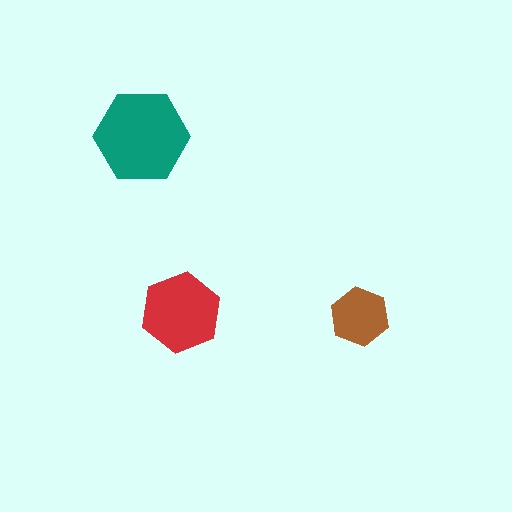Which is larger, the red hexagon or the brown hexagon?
The red one.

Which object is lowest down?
The brown hexagon is bottommost.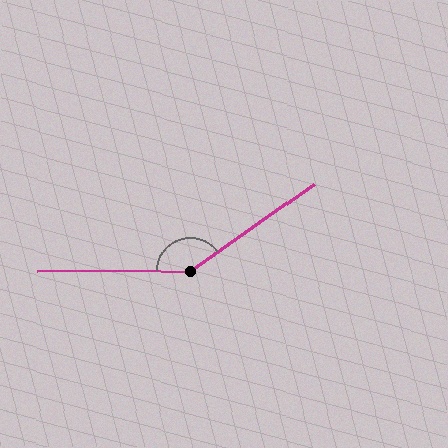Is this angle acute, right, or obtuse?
It is obtuse.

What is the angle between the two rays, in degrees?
Approximately 145 degrees.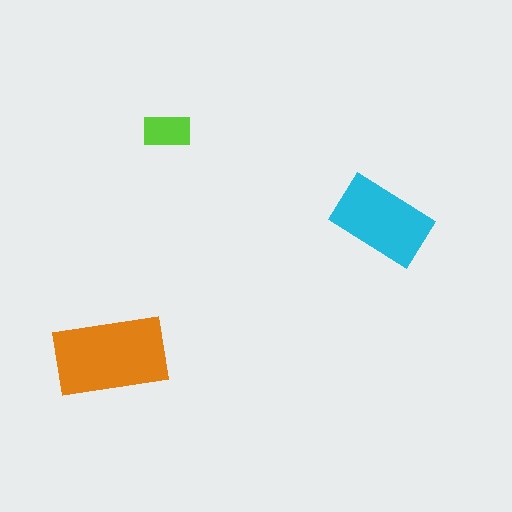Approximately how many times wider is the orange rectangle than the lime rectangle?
About 2.5 times wider.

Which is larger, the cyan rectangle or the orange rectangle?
The orange one.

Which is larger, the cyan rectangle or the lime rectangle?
The cyan one.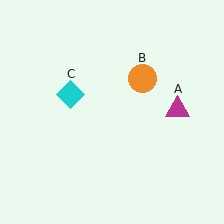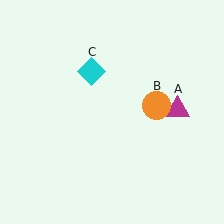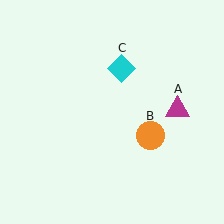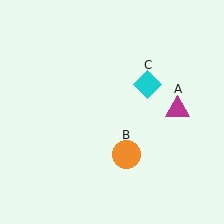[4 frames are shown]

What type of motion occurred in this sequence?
The orange circle (object B), cyan diamond (object C) rotated clockwise around the center of the scene.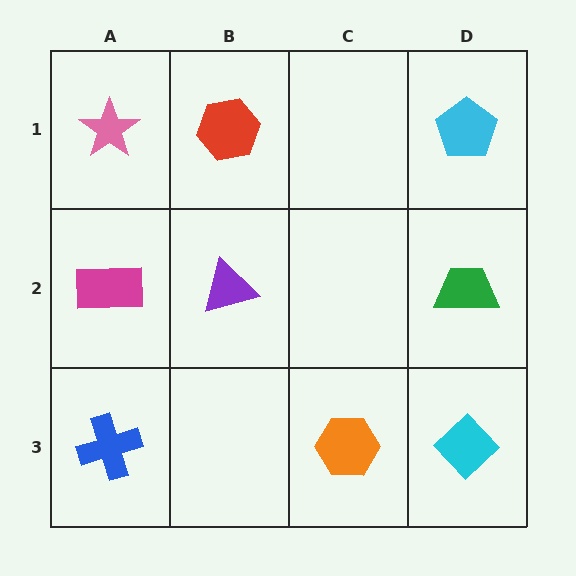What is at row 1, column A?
A pink star.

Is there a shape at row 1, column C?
No, that cell is empty.